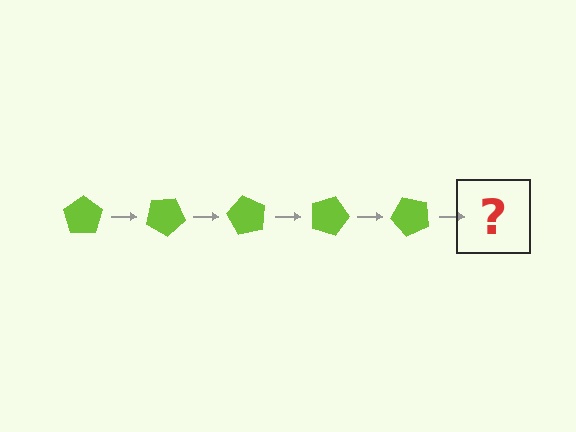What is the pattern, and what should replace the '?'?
The pattern is that the pentagon rotates 30 degrees each step. The '?' should be a lime pentagon rotated 150 degrees.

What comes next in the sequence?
The next element should be a lime pentagon rotated 150 degrees.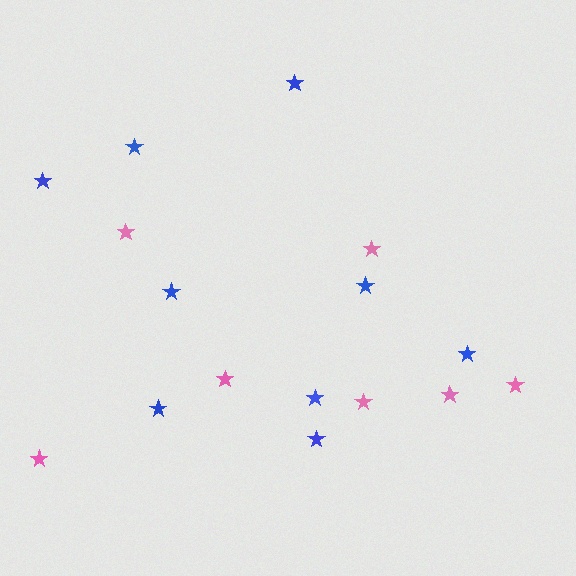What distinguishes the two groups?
There are 2 groups: one group of blue stars (9) and one group of pink stars (7).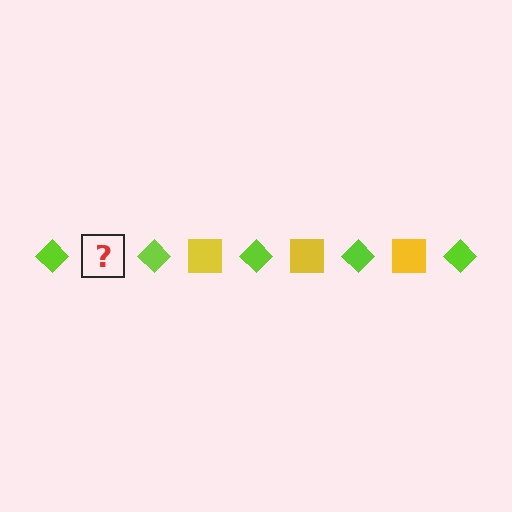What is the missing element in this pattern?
The missing element is a yellow square.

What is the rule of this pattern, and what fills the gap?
The rule is that the pattern alternates between lime diamond and yellow square. The gap should be filled with a yellow square.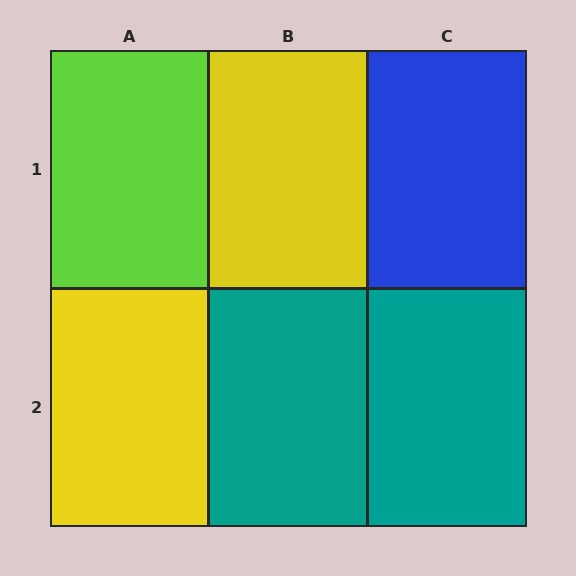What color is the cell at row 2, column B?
Teal.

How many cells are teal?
2 cells are teal.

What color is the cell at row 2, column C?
Teal.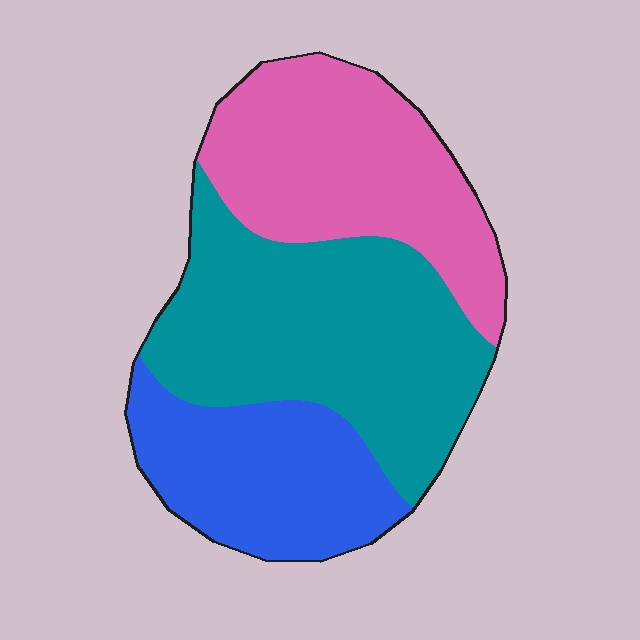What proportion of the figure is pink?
Pink covers about 30% of the figure.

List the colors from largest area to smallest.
From largest to smallest: teal, pink, blue.